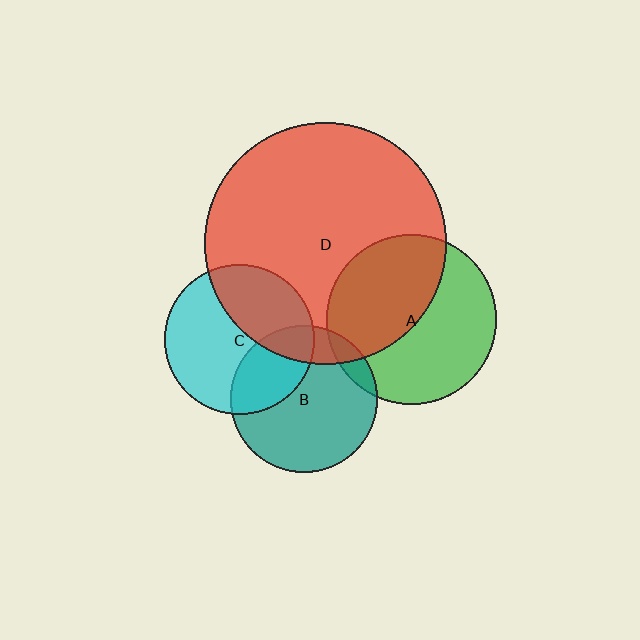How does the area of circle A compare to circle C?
Approximately 1.3 times.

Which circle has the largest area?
Circle D (red).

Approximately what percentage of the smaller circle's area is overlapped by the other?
Approximately 45%.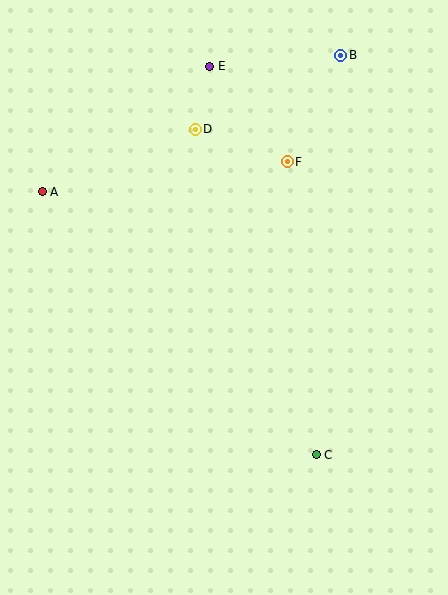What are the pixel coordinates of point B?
Point B is at (341, 55).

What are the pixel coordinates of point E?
Point E is at (210, 66).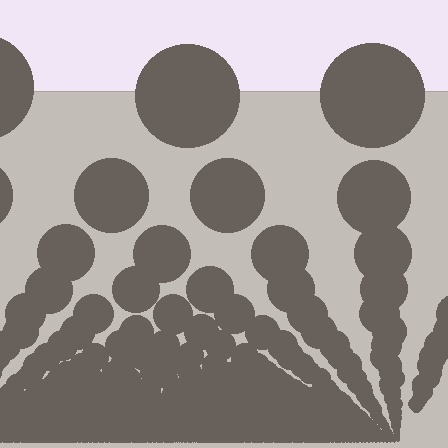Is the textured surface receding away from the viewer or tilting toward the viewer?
The surface appears to tilt toward the viewer. Texture elements get larger and sparser toward the top.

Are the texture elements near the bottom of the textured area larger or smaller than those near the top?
Smaller. The gradient is inverted — elements near the bottom are smaller and denser.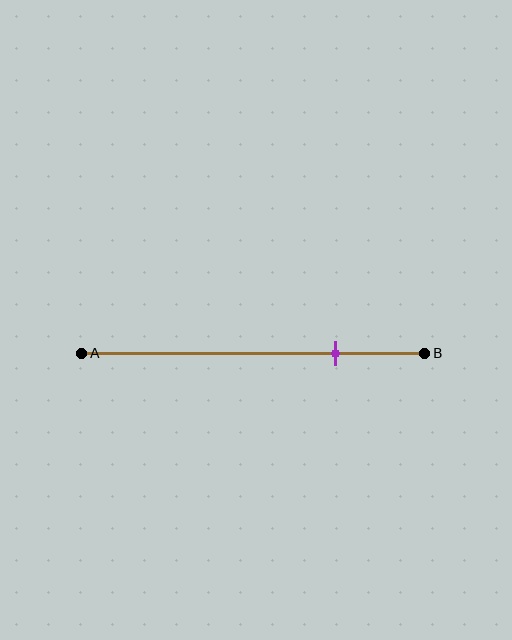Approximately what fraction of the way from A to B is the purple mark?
The purple mark is approximately 75% of the way from A to B.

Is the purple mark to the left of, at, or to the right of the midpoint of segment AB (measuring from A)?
The purple mark is to the right of the midpoint of segment AB.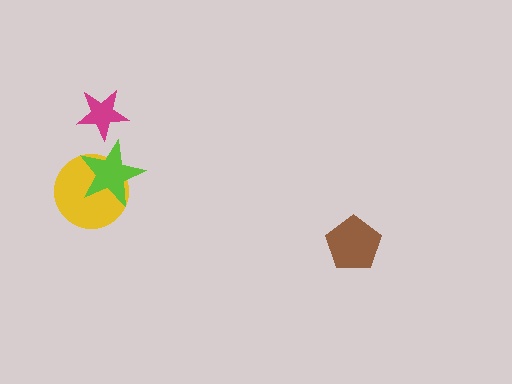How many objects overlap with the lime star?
1 object overlaps with the lime star.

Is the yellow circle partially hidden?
Yes, it is partially covered by another shape.